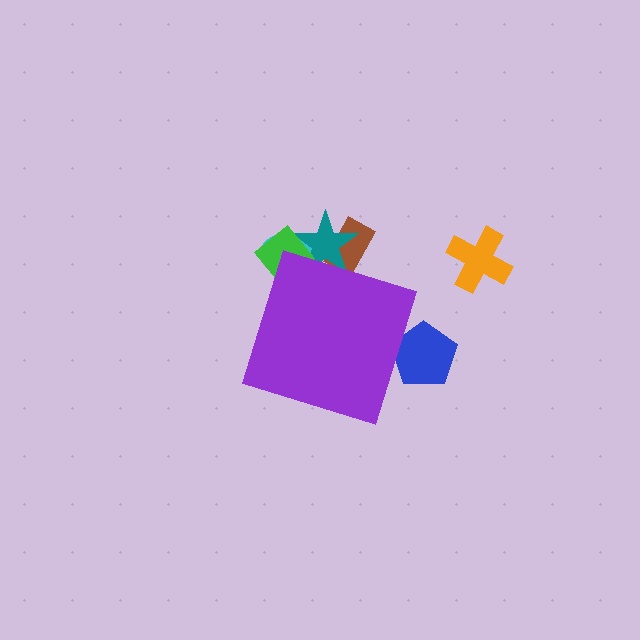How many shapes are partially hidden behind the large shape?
5 shapes are partially hidden.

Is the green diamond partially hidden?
Yes, the green diamond is partially hidden behind the purple diamond.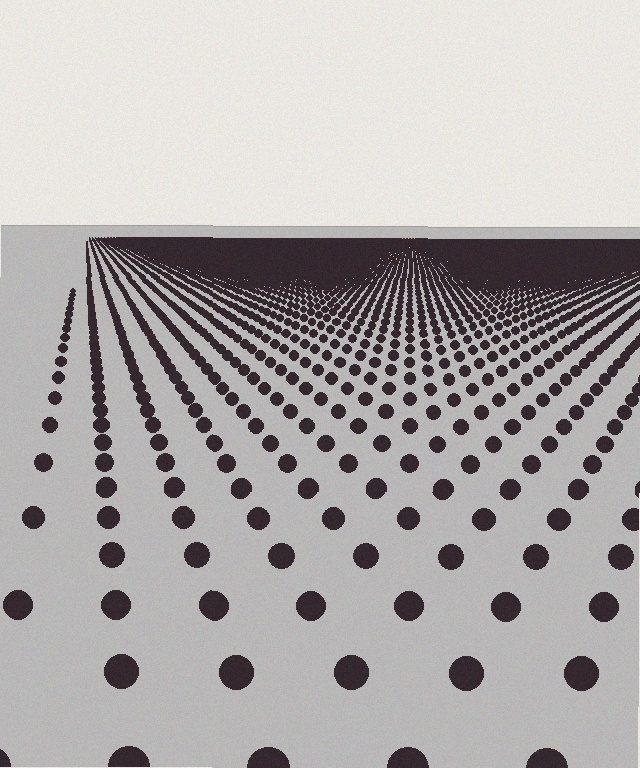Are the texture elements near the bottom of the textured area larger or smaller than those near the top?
Larger. Near the bottom, elements are closer to the viewer and appear at a bigger on-screen size.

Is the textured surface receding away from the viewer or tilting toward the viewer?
The surface is receding away from the viewer. Texture elements get smaller and denser toward the top.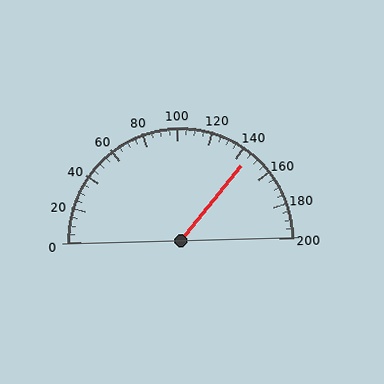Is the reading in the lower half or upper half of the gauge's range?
The reading is in the upper half of the range (0 to 200).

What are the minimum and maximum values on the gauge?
The gauge ranges from 0 to 200.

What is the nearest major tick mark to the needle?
The nearest major tick mark is 140.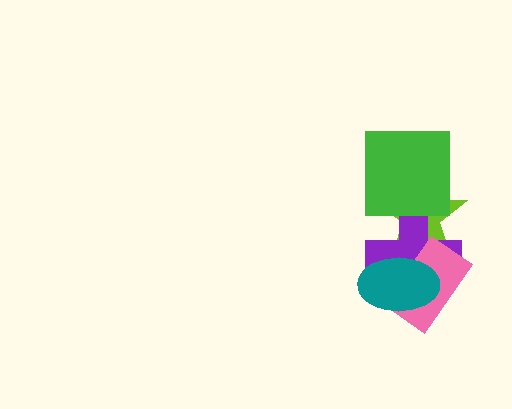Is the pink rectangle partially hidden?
Yes, it is partially covered by another shape.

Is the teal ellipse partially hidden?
No, no other shape covers it.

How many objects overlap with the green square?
1 object overlaps with the green square.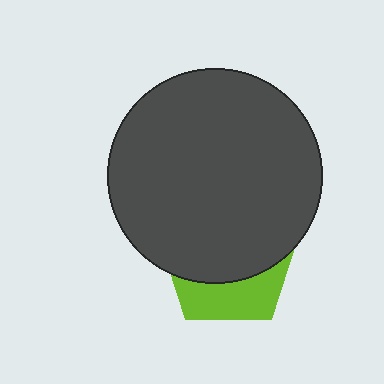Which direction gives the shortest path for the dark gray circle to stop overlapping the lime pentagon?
Moving up gives the shortest separation.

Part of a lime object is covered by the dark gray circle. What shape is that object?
It is a pentagon.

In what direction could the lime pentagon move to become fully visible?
The lime pentagon could move down. That would shift it out from behind the dark gray circle entirely.